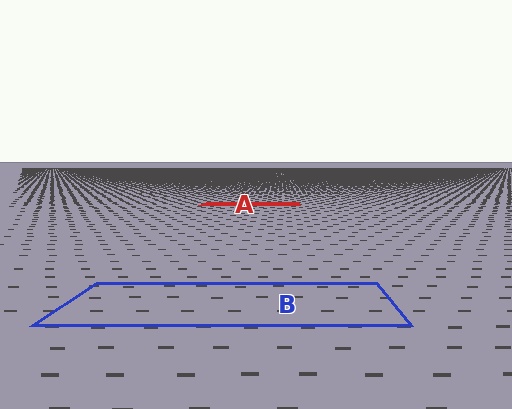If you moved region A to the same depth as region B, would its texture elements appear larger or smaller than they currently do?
They would appear larger. At a closer depth, the same texture elements are projected at a bigger on-screen size.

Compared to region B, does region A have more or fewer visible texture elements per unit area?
Region A has more texture elements per unit area — they are packed more densely because it is farther away.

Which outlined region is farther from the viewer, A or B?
Region A is farther from the viewer — the texture elements inside it appear smaller and more densely packed.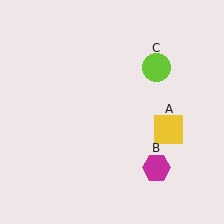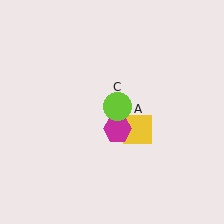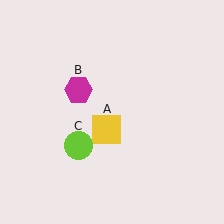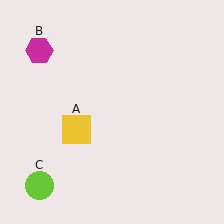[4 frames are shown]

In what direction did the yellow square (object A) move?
The yellow square (object A) moved left.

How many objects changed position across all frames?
3 objects changed position: yellow square (object A), magenta hexagon (object B), lime circle (object C).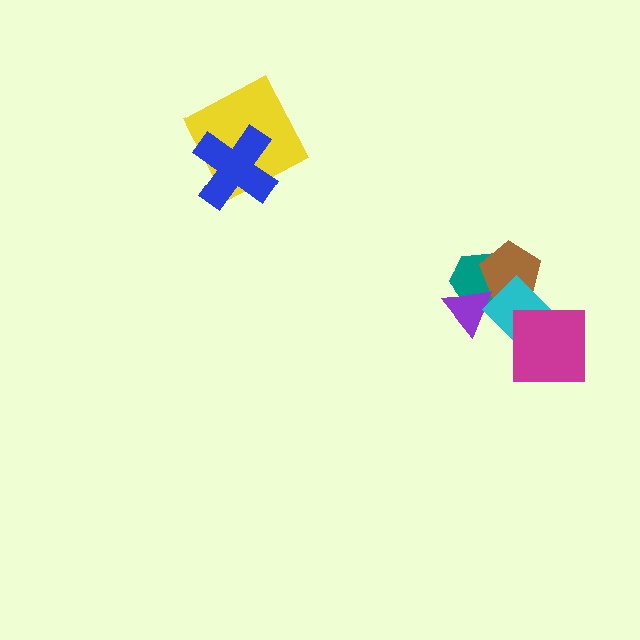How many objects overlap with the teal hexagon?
3 objects overlap with the teal hexagon.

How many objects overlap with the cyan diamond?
4 objects overlap with the cyan diamond.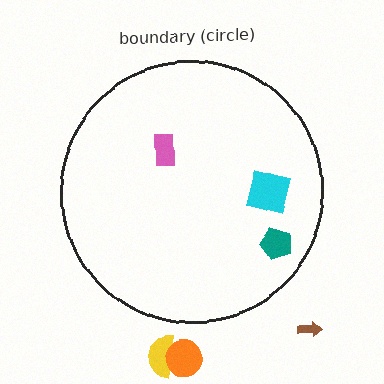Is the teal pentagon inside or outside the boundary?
Inside.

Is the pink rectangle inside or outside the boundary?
Inside.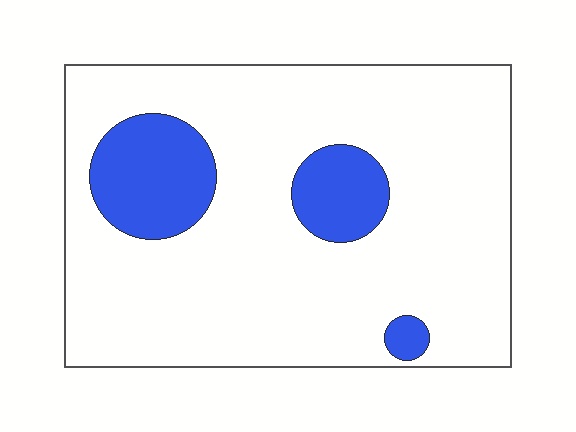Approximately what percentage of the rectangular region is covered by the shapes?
Approximately 15%.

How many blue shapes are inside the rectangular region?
3.